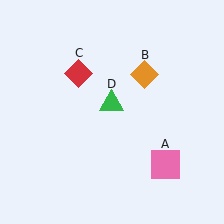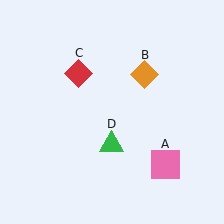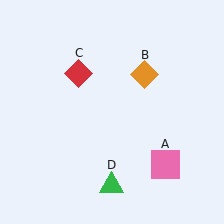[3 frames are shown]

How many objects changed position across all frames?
1 object changed position: green triangle (object D).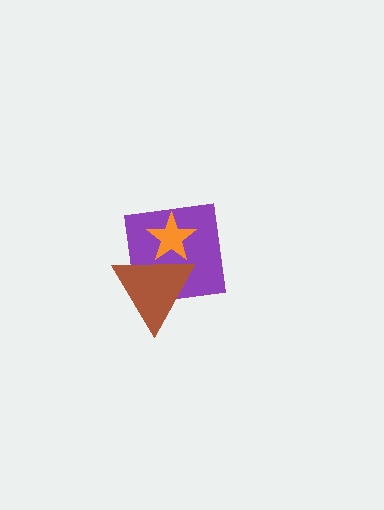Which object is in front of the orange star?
The brown triangle is in front of the orange star.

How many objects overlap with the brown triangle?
2 objects overlap with the brown triangle.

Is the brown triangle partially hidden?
No, no other shape covers it.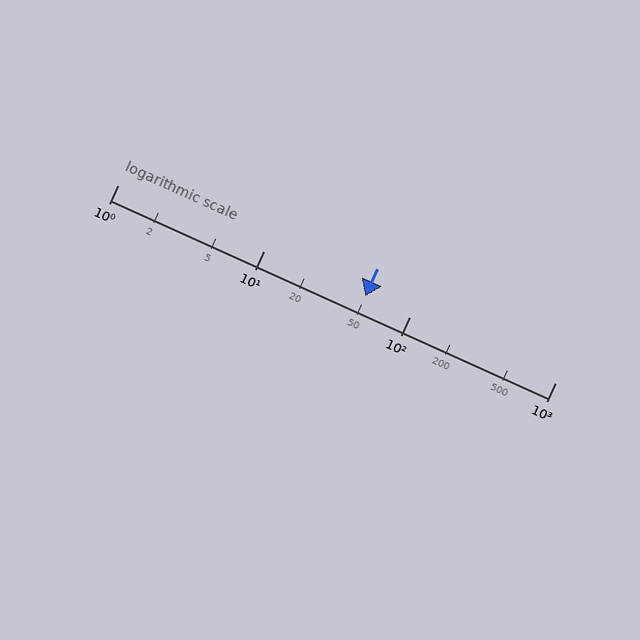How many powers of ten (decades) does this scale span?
The scale spans 3 decades, from 1 to 1000.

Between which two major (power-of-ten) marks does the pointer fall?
The pointer is between 10 and 100.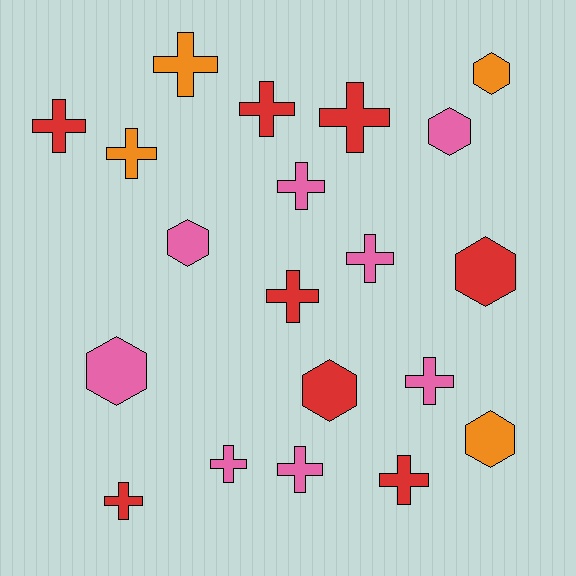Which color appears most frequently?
Pink, with 8 objects.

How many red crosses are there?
There are 6 red crosses.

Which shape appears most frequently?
Cross, with 13 objects.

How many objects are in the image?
There are 20 objects.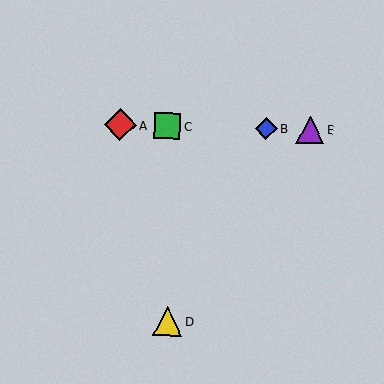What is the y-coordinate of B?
Object B is at y≈129.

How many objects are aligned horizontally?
4 objects (A, B, C, E) are aligned horizontally.